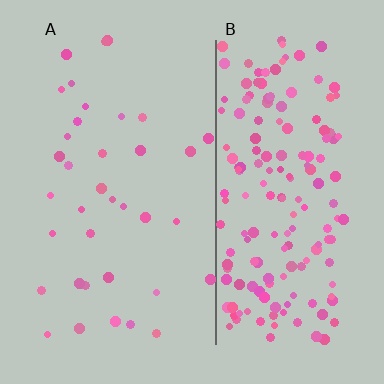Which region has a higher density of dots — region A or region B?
B (the right).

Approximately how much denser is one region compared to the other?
Approximately 4.9× — region B over region A.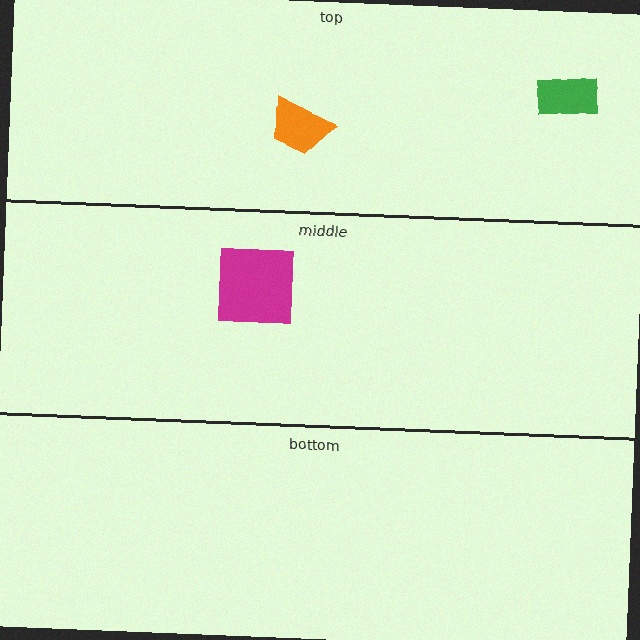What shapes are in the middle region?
The magenta square.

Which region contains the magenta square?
The middle region.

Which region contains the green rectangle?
The top region.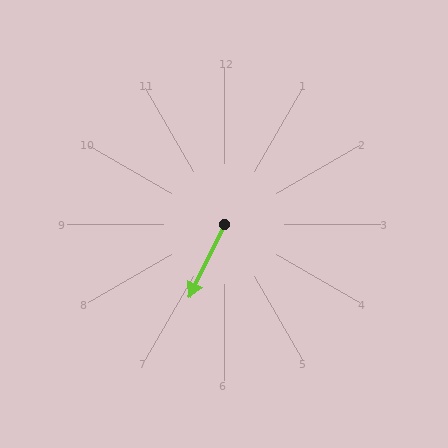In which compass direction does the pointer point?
Southwest.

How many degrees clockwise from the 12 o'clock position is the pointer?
Approximately 206 degrees.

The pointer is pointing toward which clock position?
Roughly 7 o'clock.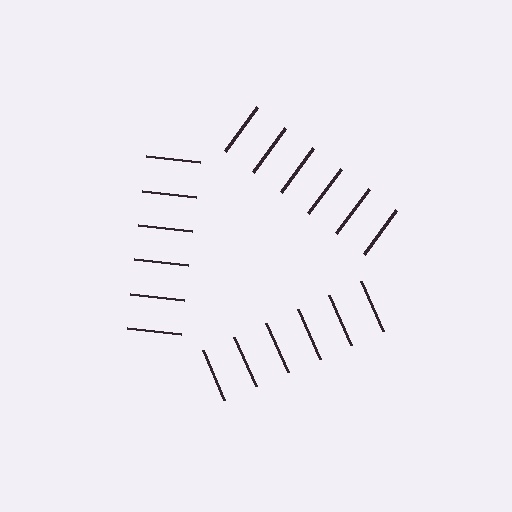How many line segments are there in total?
18 — 6 along each of the 3 edges.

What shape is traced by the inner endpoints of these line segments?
An illusory triangle — the line segments terminate on its edges but no continuous stroke is drawn.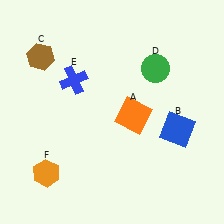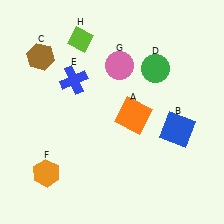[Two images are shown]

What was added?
A pink circle (G), a lime diamond (H) were added in Image 2.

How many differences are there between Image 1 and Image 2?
There are 2 differences between the two images.